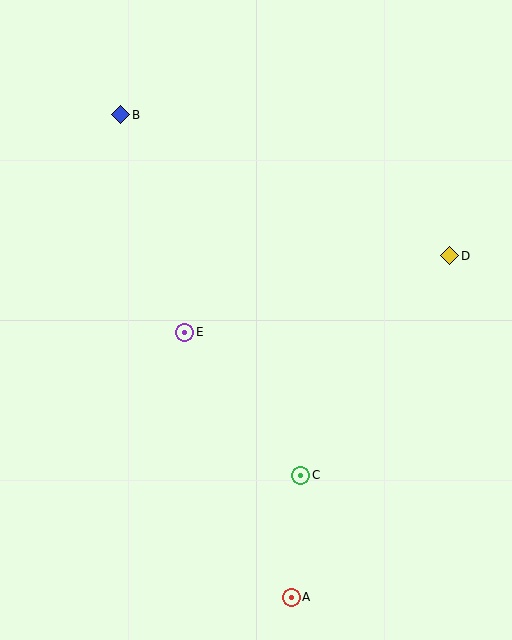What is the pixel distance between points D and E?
The distance between D and E is 276 pixels.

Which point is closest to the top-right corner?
Point D is closest to the top-right corner.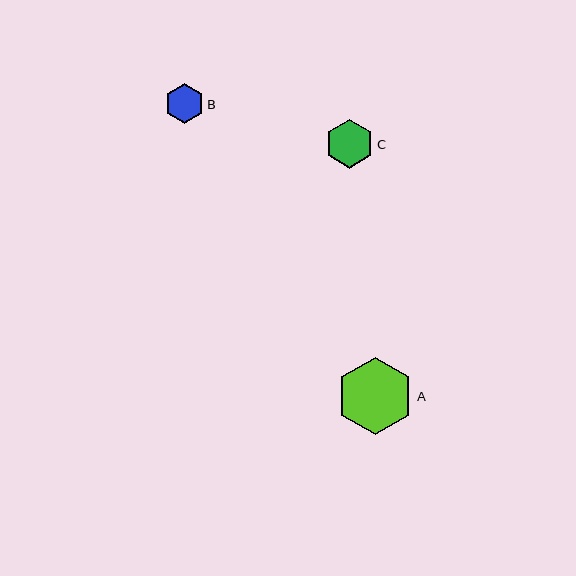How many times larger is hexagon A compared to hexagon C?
Hexagon A is approximately 1.6 times the size of hexagon C.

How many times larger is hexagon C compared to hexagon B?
Hexagon C is approximately 1.2 times the size of hexagon B.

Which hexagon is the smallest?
Hexagon B is the smallest with a size of approximately 39 pixels.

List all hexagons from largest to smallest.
From largest to smallest: A, C, B.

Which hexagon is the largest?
Hexagon A is the largest with a size of approximately 77 pixels.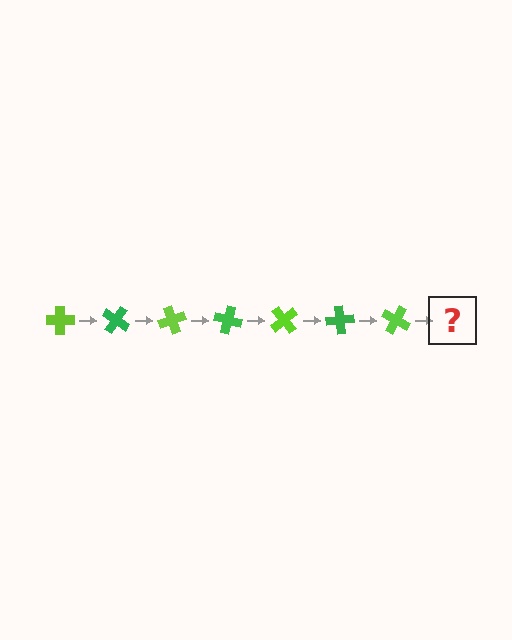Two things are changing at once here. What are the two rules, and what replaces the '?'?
The two rules are that it rotates 35 degrees each step and the color cycles through lime and green. The '?' should be a green cross, rotated 245 degrees from the start.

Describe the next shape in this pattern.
It should be a green cross, rotated 245 degrees from the start.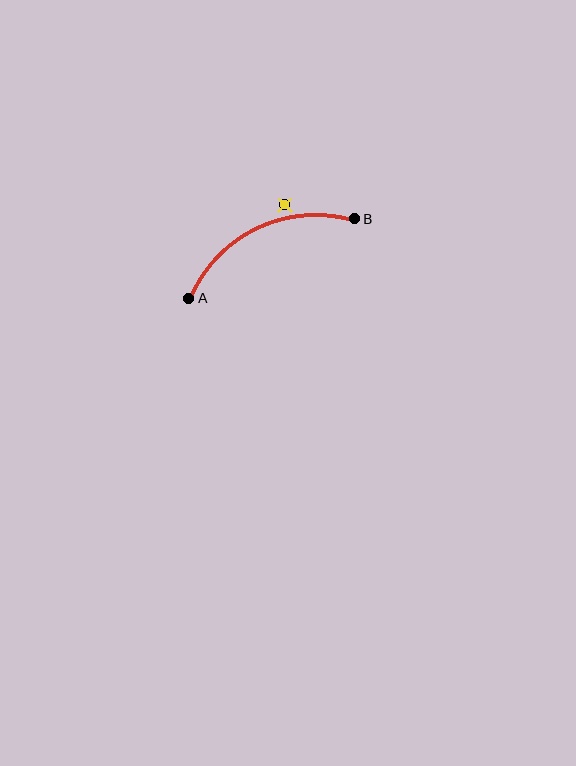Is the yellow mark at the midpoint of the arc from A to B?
No — the yellow mark does not lie on the arc at all. It sits slightly outside the curve.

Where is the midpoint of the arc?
The arc midpoint is the point on the curve farthest from the straight line joining A and B. It sits above that line.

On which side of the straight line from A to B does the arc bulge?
The arc bulges above the straight line connecting A and B.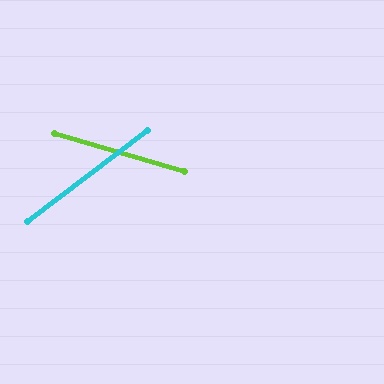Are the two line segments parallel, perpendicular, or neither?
Neither parallel nor perpendicular — they differ by about 53°.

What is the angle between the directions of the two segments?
Approximately 53 degrees.